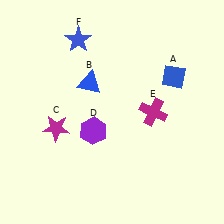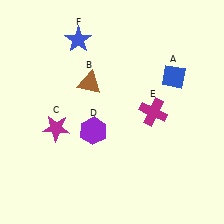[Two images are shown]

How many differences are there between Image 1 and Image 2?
There is 1 difference between the two images.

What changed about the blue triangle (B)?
In Image 1, B is blue. In Image 2, it changed to brown.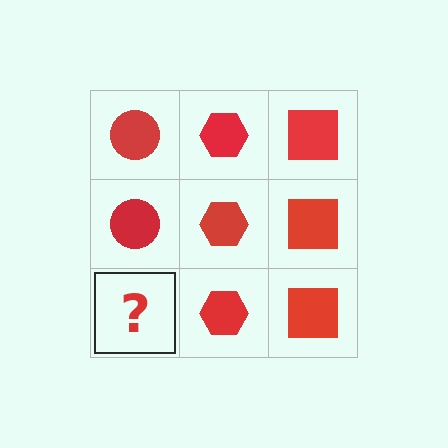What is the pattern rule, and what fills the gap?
The rule is that each column has a consistent shape. The gap should be filled with a red circle.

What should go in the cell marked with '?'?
The missing cell should contain a red circle.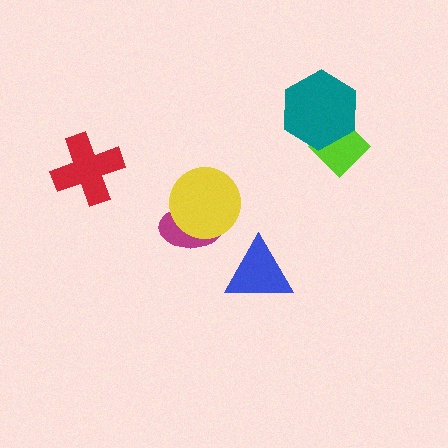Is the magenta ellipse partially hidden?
Yes, it is partially covered by another shape.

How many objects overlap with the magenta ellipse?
1 object overlaps with the magenta ellipse.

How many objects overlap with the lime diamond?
1 object overlaps with the lime diamond.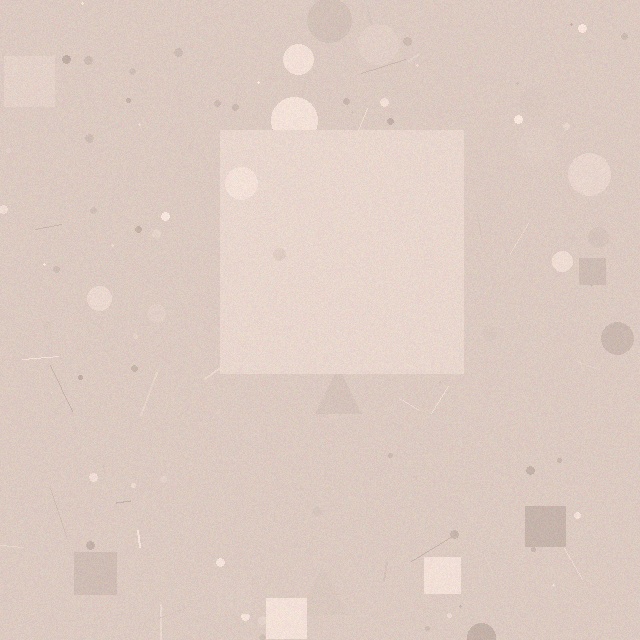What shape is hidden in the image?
A square is hidden in the image.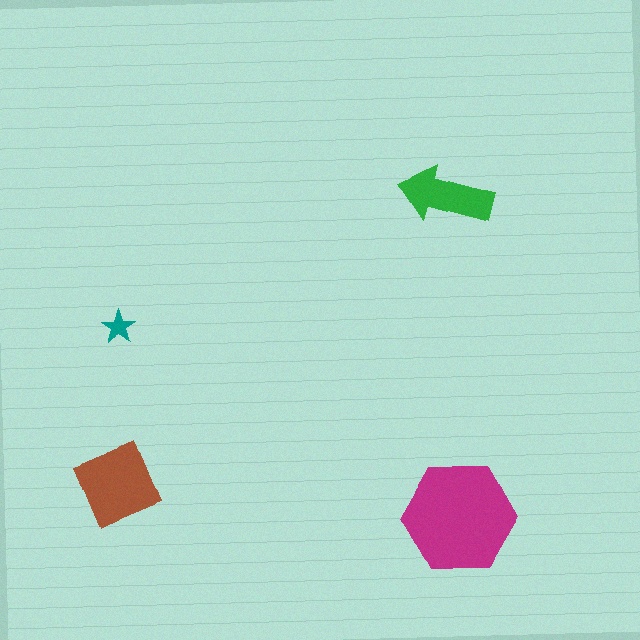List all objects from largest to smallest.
The magenta hexagon, the brown diamond, the green arrow, the teal star.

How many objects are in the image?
There are 4 objects in the image.